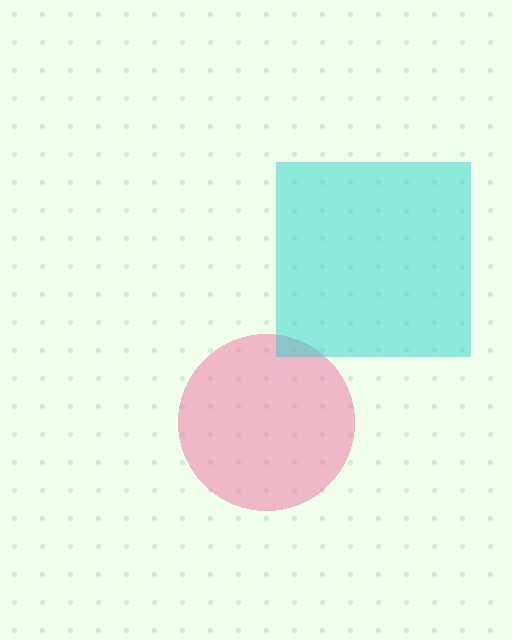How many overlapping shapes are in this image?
There are 2 overlapping shapes in the image.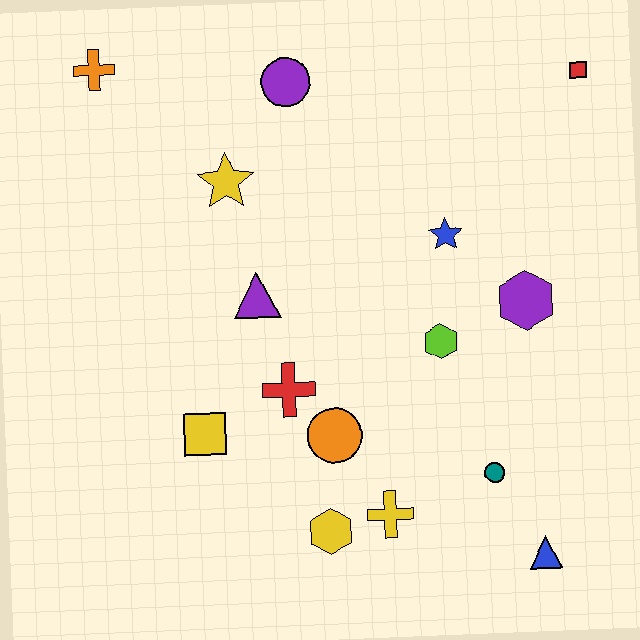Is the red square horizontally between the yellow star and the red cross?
No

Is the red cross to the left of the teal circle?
Yes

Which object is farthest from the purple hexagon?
The orange cross is farthest from the purple hexagon.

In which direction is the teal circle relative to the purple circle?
The teal circle is below the purple circle.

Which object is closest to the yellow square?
The red cross is closest to the yellow square.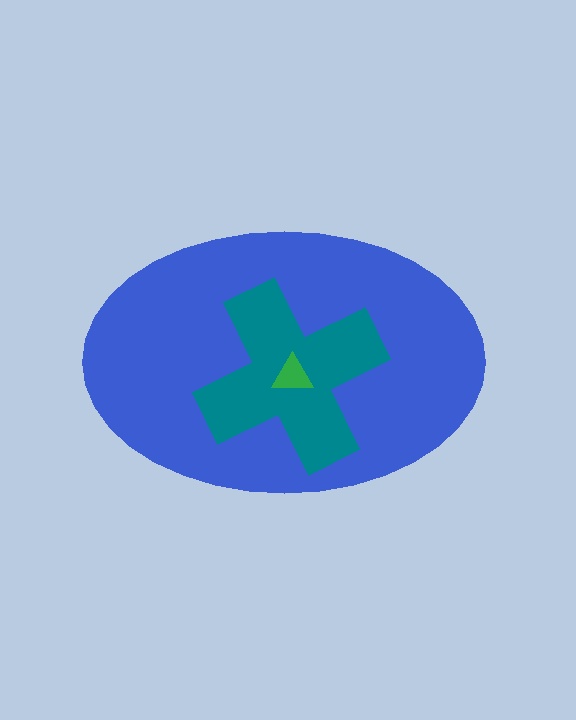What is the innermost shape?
The green triangle.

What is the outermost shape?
The blue ellipse.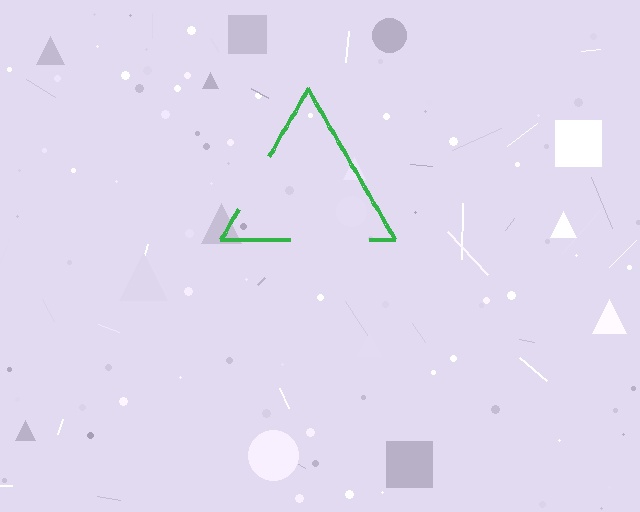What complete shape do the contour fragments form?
The contour fragments form a triangle.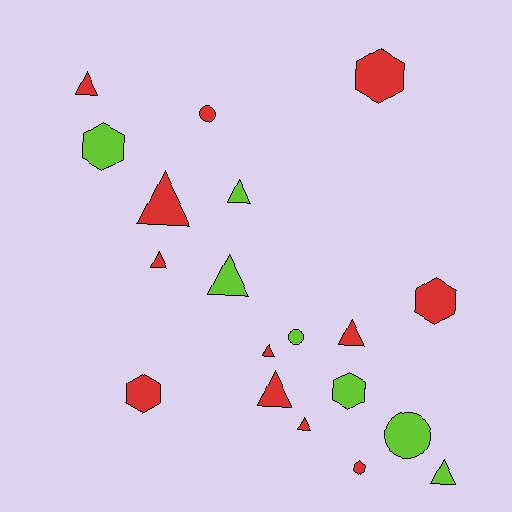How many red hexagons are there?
There are 4 red hexagons.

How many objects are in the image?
There are 19 objects.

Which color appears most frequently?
Red, with 12 objects.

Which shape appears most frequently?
Triangle, with 10 objects.